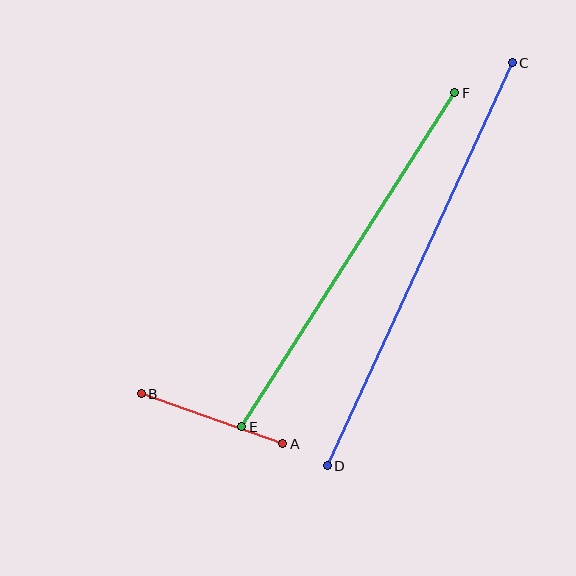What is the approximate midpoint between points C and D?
The midpoint is at approximately (420, 264) pixels.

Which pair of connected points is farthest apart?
Points C and D are farthest apart.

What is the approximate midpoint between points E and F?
The midpoint is at approximately (348, 260) pixels.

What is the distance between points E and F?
The distance is approximately 396 pixels.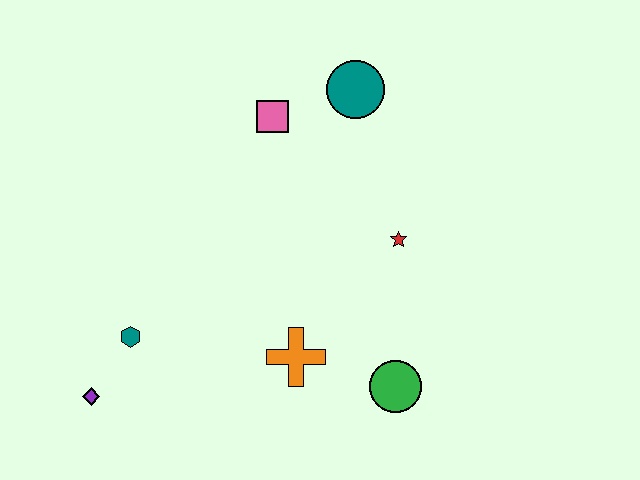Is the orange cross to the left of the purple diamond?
No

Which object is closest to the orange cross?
The green circle is closest to the orange cross.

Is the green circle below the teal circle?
Yes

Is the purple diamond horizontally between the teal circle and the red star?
No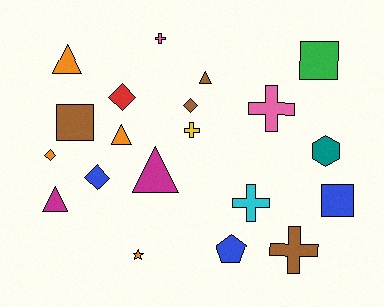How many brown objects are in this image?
There are 4 brown objects.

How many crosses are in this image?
There are 5 crosses.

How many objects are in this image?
There are 20 objects.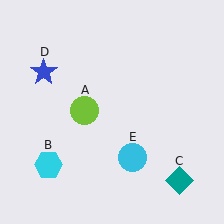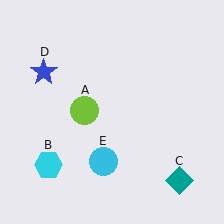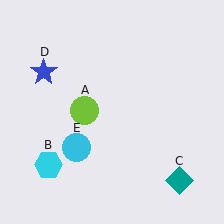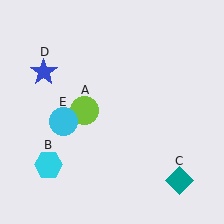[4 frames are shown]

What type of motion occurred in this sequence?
The cyan circle (object E) rotated clockwise around the center of the scene.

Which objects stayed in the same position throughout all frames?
Lime circle (object A) and cyan hexagon (object B) and teal diamond (object C) and blue star (object D) remained stationary.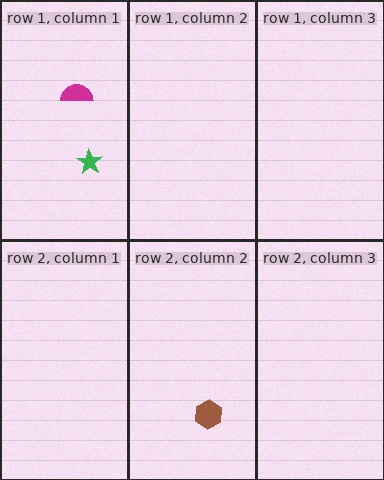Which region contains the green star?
The row 1, column 1 region.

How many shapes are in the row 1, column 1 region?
2.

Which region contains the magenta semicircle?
The row 1, column 1 region.